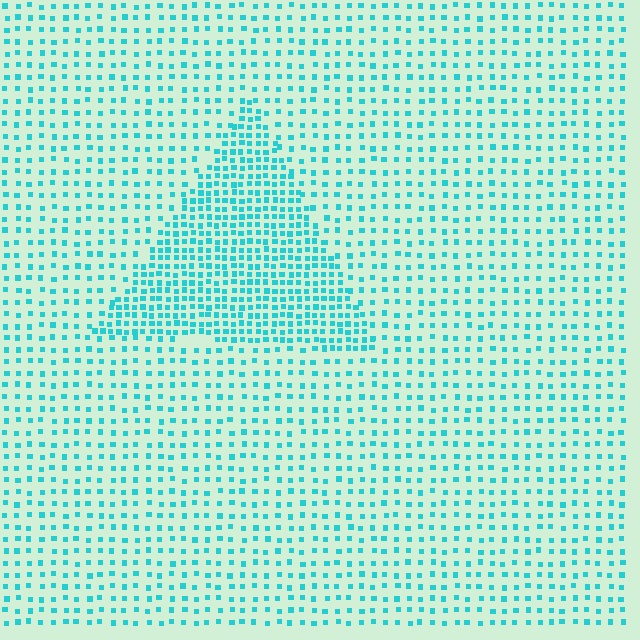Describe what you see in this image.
The image contains small cyan elements arranged at two different densities. A triangle-shaped region is visible where the elements are more densely packed than the surrounding area.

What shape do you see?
I see a triangle.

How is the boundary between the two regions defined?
The boundary is defined by a change in element density (approximately 2.1x ratio). All elements are the same color, size, and shape.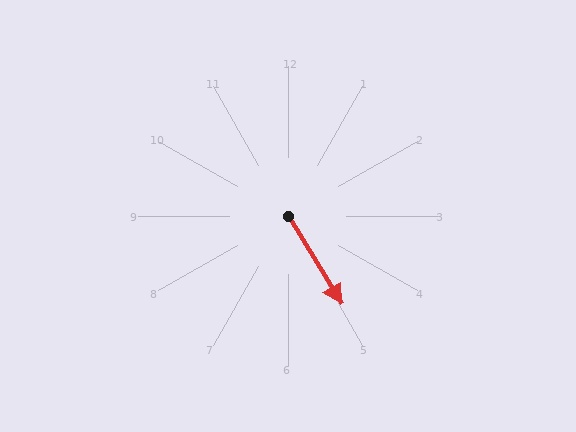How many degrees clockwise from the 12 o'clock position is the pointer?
Approximately 149 degrees.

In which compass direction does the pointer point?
Southeast.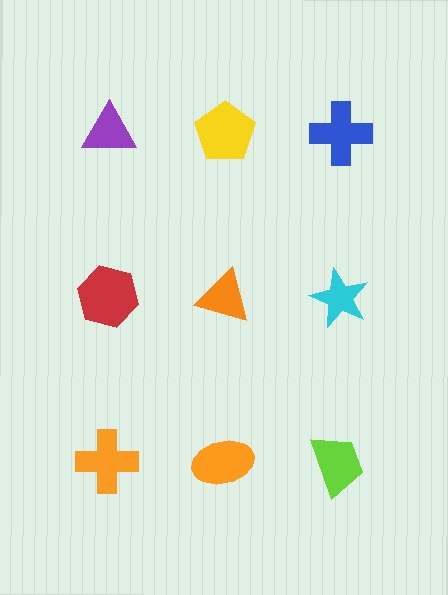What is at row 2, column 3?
A cyan star.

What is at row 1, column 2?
A yellow pentagon.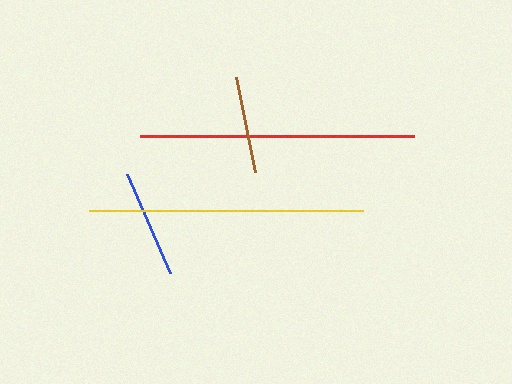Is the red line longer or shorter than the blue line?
The red line is longer than the blue line.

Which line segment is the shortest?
The brown line is the shortest at approximately 98 pixels.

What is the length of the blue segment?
The blue segment is approximately 109 pixels long.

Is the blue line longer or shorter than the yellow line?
The yellow line is longer than the blue line.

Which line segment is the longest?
The red line is the longest at approximately 274 pixels.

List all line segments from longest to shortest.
From longest to shortest: red, yellow, blue, brown.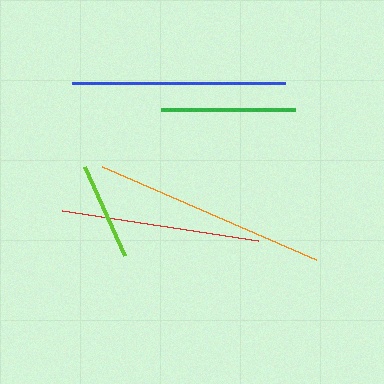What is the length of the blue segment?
The blue segment is approximately 213 pixels long.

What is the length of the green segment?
The green segment is approximately 134 pixels long.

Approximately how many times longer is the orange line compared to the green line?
The orange line is approximately 1.7 times the length of the green line.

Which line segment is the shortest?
The lime line is the shortest at approximately 98 pixels.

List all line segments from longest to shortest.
From longest to shortest: orange, blue, red, green, lime.